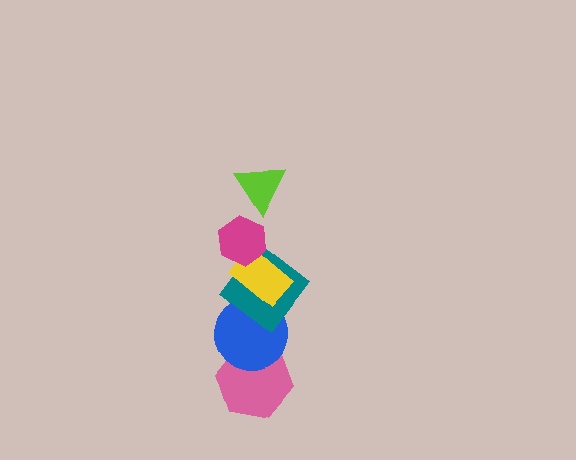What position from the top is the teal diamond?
The teal diamond is 4th from the top.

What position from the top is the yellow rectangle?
The yellow rectangle is 3rd from the top.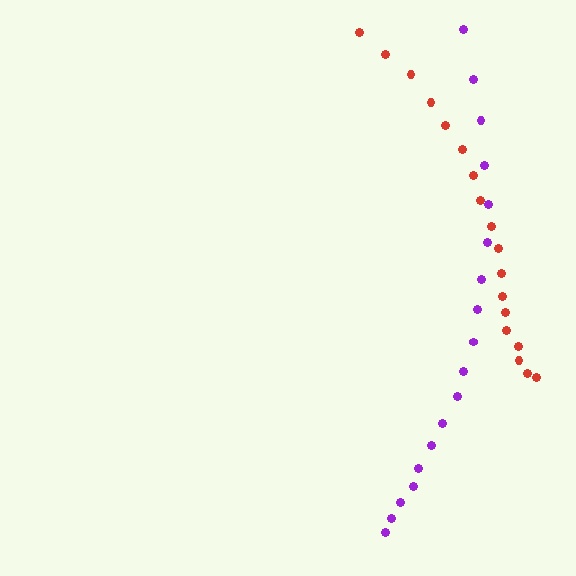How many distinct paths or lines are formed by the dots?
There are 2 distinct paths.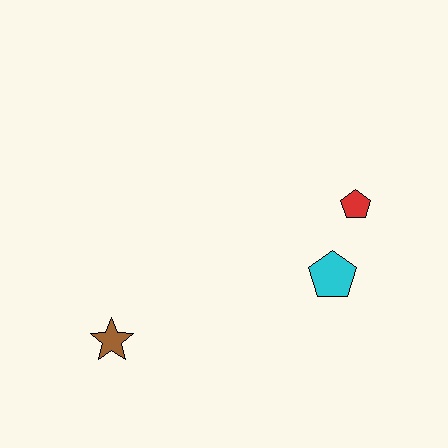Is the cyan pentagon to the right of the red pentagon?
No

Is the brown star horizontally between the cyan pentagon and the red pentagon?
No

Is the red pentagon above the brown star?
Yes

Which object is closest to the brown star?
The cyan pentagon is closest to the brown star.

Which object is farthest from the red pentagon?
The brown star is farthest from the red pentagon.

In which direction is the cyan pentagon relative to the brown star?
The cyan pentagon is to the right of the brown star.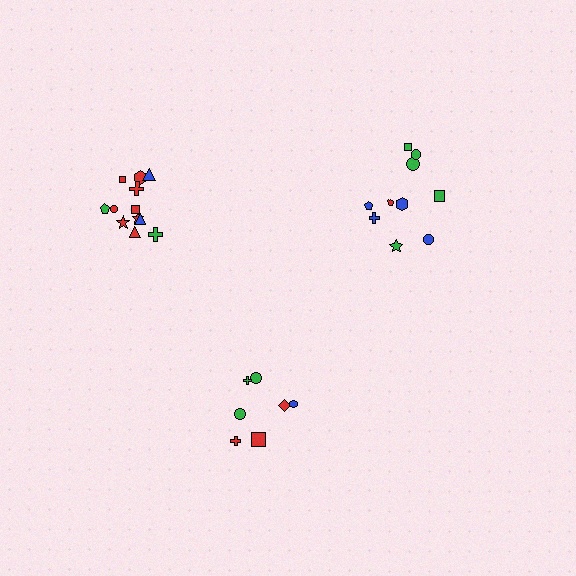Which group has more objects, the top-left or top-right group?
The top-left group.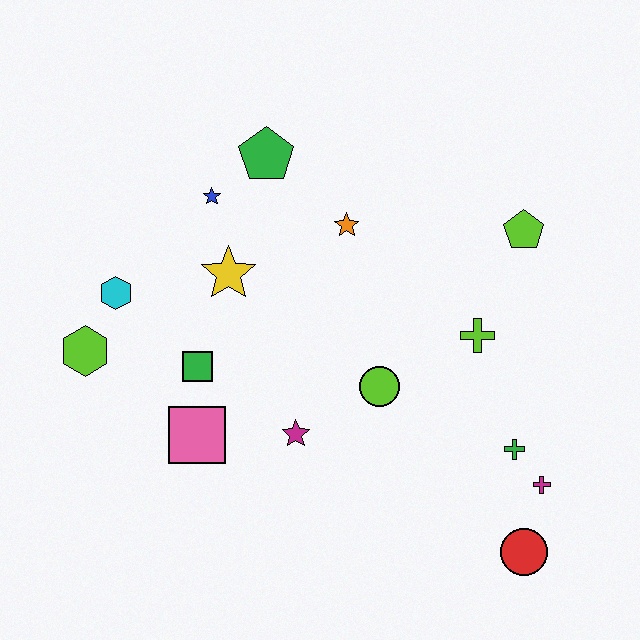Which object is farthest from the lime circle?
The lime hexagon is farthest from the lime circle.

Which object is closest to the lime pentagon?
The lime cross is closest to the lime pentagon.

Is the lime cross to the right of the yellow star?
Yes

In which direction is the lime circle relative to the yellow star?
The lime circle is to the right of the yellow star.